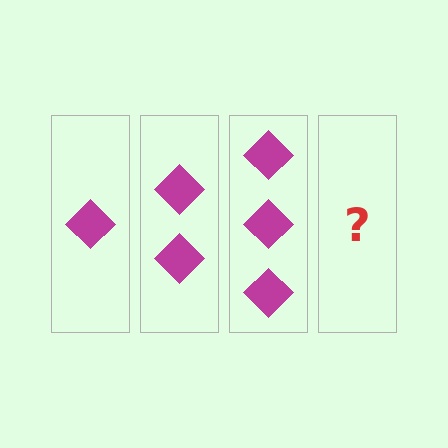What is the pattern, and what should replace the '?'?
The pattern is that each step adds one more diamond. The '?' should be 4 diamonds.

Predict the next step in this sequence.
The next step is 4 diamonds.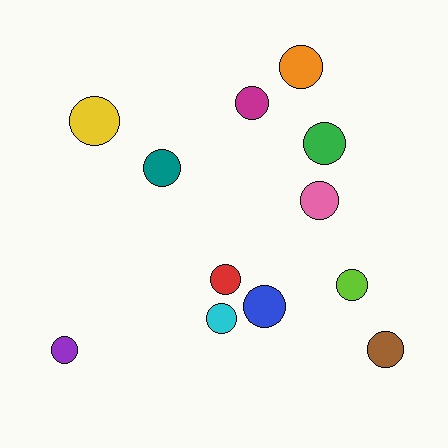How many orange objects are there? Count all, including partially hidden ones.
There is 1 orange object.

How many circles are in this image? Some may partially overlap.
There are 12 circles.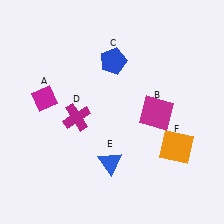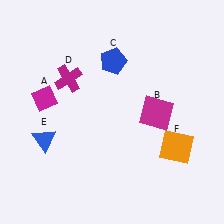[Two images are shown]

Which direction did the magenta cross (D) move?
The magenta cross (D) moved up.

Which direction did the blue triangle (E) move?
The blue triangle (E) moved left.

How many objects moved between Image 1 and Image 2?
2 objects moved between the two images.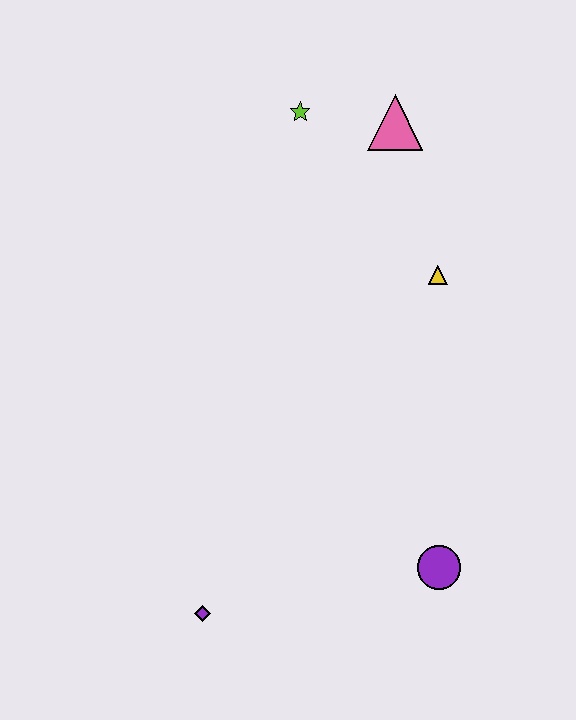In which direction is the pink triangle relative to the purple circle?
The pink triangle is above the purple circle.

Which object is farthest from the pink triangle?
The purple diamond is farthest from the pink triangle.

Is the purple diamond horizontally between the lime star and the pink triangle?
No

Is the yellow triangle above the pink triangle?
No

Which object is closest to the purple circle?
The purple diamond is closest to the purple circle.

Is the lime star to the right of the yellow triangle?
No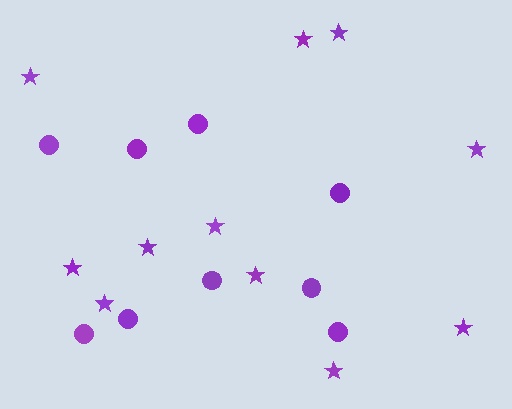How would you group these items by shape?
There are 2 groups: one group of circles (9) and one group of stars (11).